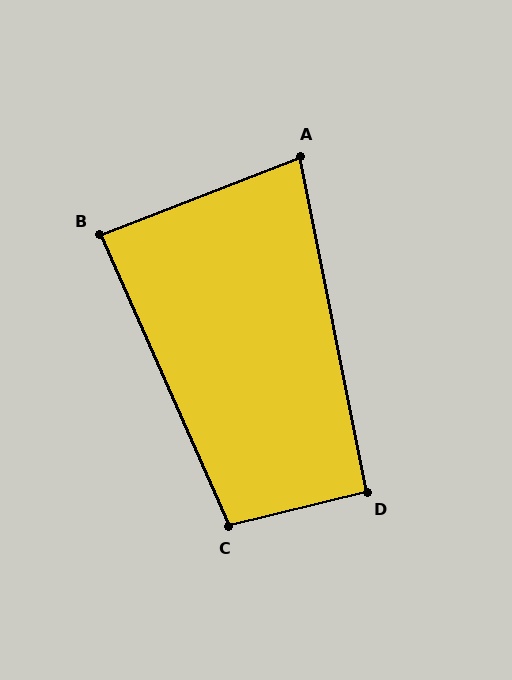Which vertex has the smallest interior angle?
A, at approximately 80 degrees.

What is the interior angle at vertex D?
Approximately 93 degrees (approximately right).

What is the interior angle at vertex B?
Approximately 87 degrees (approximately right).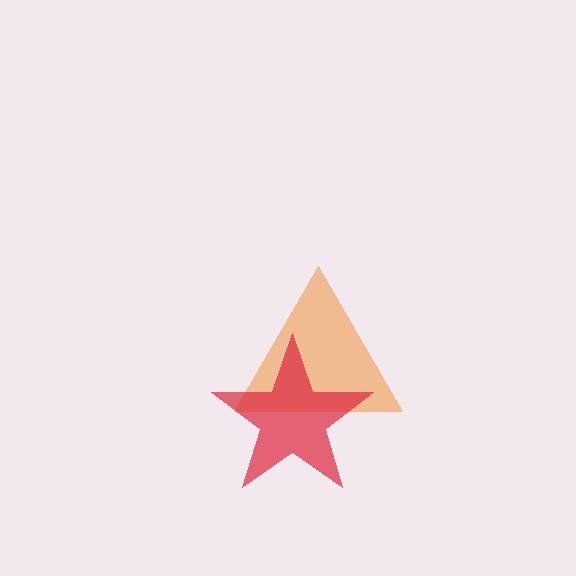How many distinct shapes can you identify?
There are 2 distinct shapes: an orange triangle, a red star.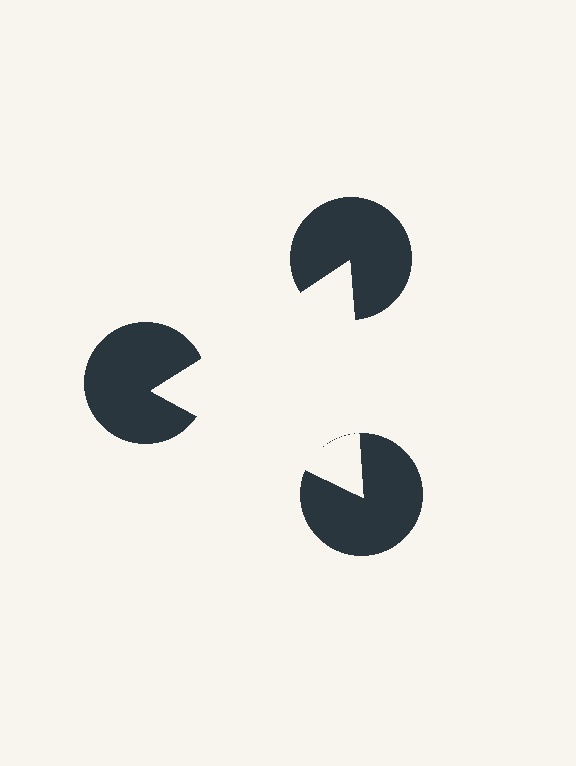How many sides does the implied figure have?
3 sides.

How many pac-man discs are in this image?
There are 3 — one at each vertex of the illusory triangle.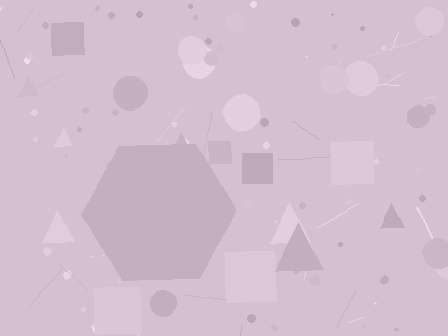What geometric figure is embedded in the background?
A hexagon is embedded in the background.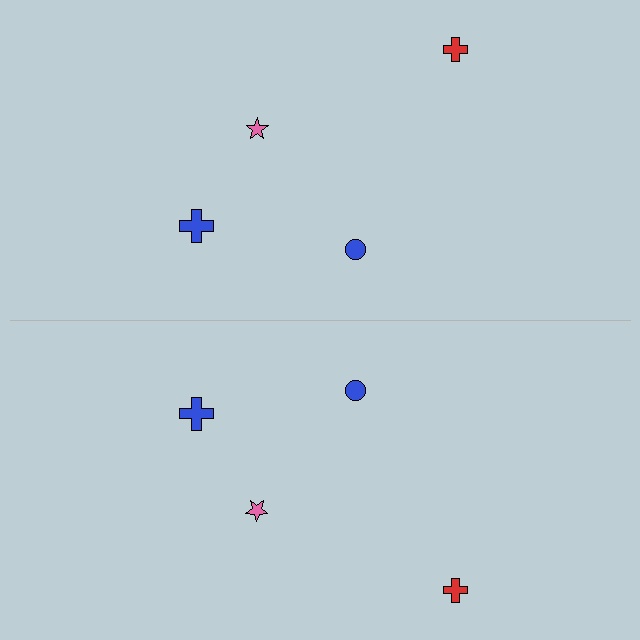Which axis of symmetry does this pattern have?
The pattern has a horizontal axis of symmetry running through the center of the image.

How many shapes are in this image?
There are 8 shapes in this image.